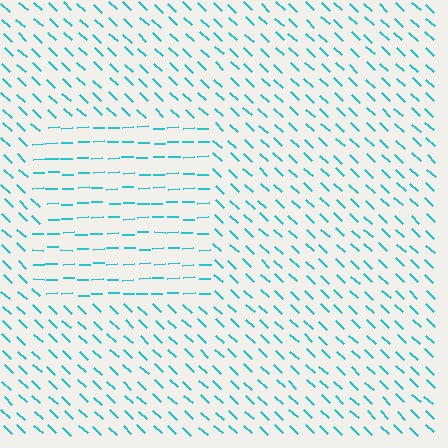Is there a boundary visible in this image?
Yes, there is a texture boundary formed by a change in line orientation.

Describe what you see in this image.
The image is filled with small cyan line segments. A rectangle region in the image has lines oriented differently from the surrounding lines, creating a visible texture boundary.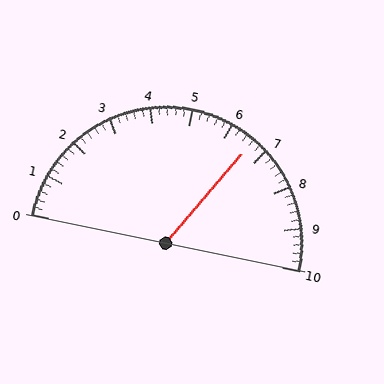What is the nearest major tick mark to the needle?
The nearest major tick mark is 7.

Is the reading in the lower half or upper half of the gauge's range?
The reading is in the upper half of the range (0 to 10).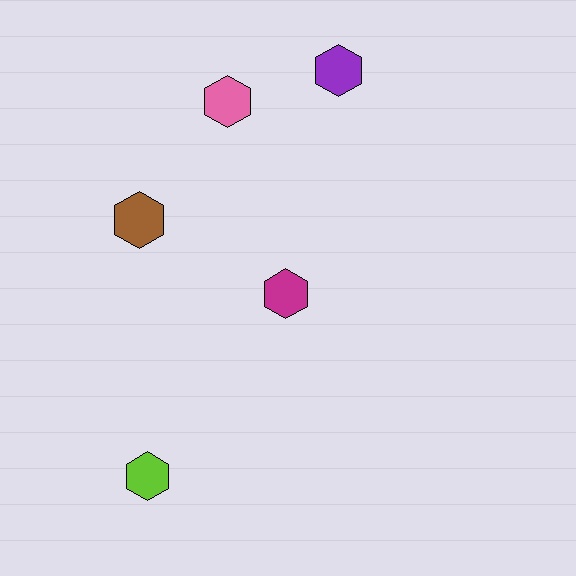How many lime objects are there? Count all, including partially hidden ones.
There is 1 lime object.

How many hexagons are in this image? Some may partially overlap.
There are 5 hexagons.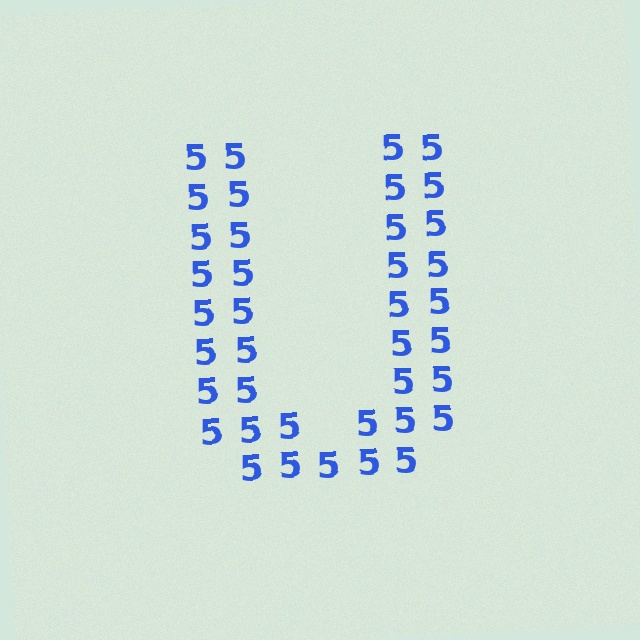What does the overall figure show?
The overall figure shows the letter U.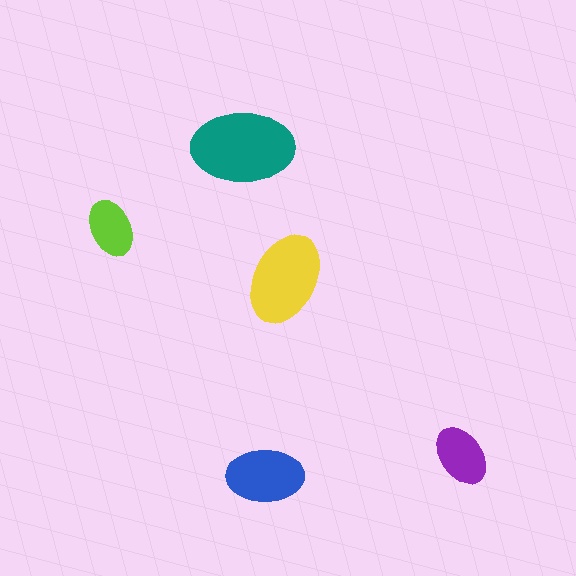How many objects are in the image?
There are 5 objects in the image.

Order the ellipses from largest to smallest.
the teal one, the yellow one, the blue one, the purple one, the lime one.